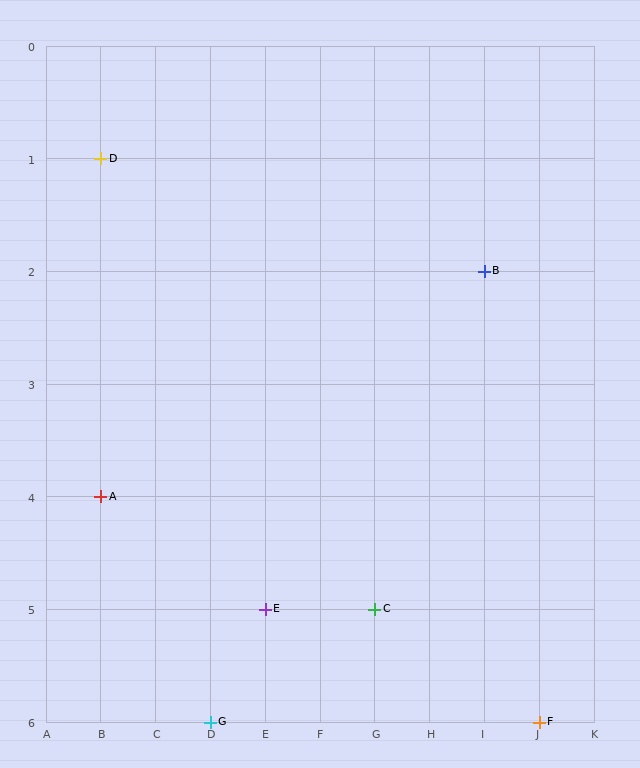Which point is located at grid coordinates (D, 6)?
Point G is at (D, 6).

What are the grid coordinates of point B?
Point B is at grid coordinates (I, 2).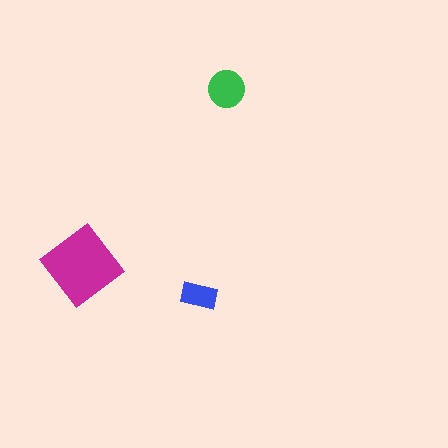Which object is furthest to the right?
The green circle is rightmost.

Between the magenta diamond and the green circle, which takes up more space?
The magenta diamond.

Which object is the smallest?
The blue rectangle.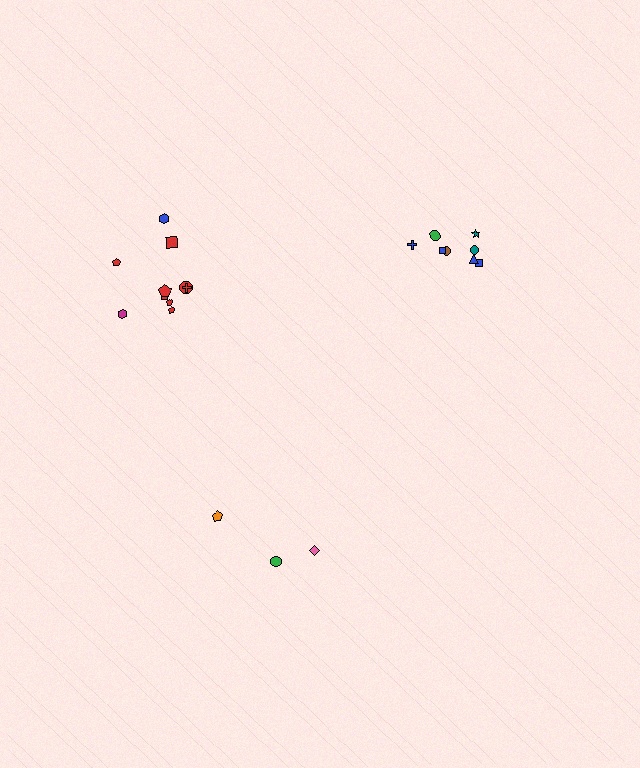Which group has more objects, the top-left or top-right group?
The top-left group.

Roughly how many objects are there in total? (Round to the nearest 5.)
Roughly 20 objects in total.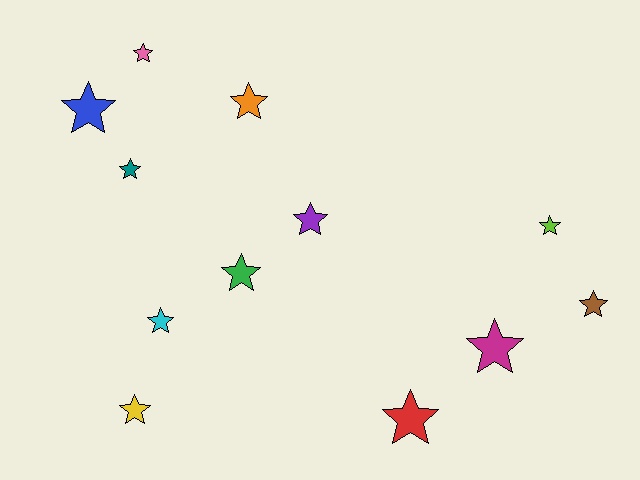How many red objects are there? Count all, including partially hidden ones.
There is 1 red object.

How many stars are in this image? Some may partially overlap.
There are 12 stars.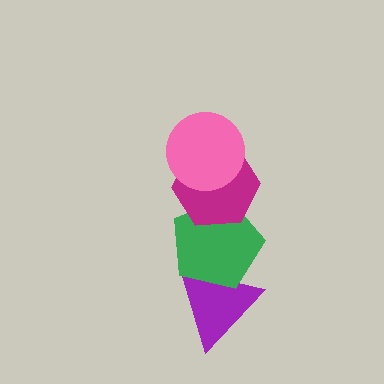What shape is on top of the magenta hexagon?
The pink circle is on top of the magenta hexagon.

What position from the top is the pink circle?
The pink circle is 1st from the top.